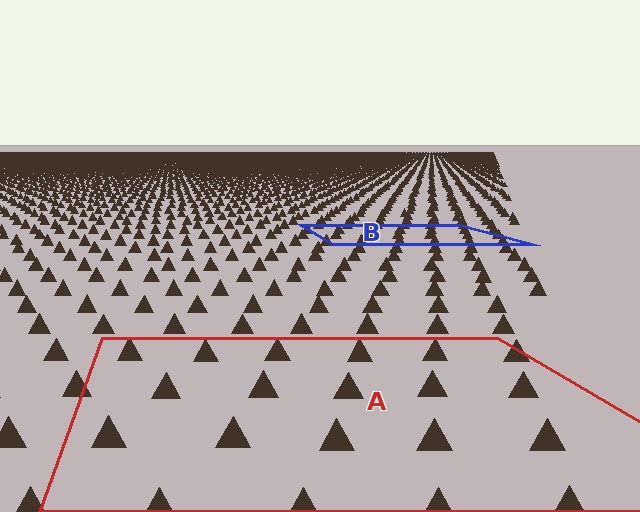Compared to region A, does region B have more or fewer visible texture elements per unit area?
Region B has more texture elements per unit area — they are packed more densely because it is farther away.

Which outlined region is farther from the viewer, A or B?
Region B is farther from the viewer — the texture elements inside it appear smaller and more densely packed.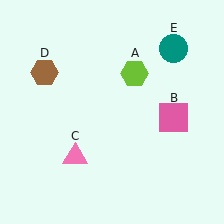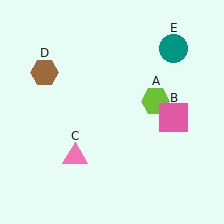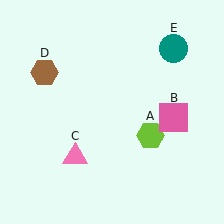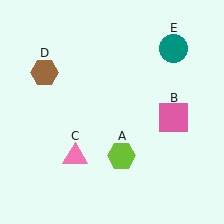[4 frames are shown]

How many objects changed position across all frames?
1 object changed position: lime hexagon (object A).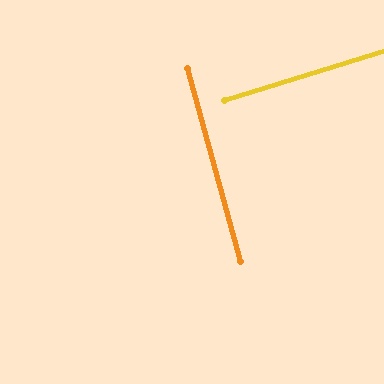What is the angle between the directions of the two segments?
Approximately 88 degrees.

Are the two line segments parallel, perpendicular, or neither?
Perpendicular — they meet at approximately 88°.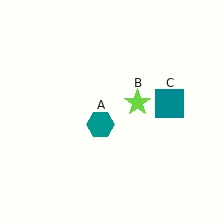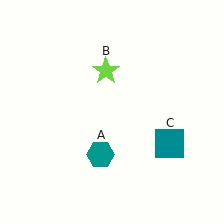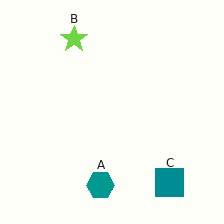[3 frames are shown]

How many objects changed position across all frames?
3 objects changed position: teal hexagon (object A), lime star (object B), teal square (object C).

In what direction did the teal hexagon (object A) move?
The teal hexagon (object A) moved down.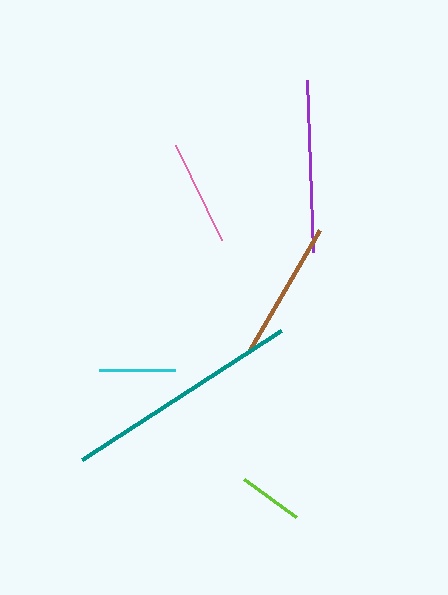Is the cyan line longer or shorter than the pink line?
The pink line is longer than the cyan line.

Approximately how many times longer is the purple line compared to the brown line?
The purple line is approximately 1.2 times the length of the brown line.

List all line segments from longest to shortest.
From longest to shortest: teal, purple, brown, pink, cyan, lime.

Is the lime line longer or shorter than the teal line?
The teal line is longer than the lime line.